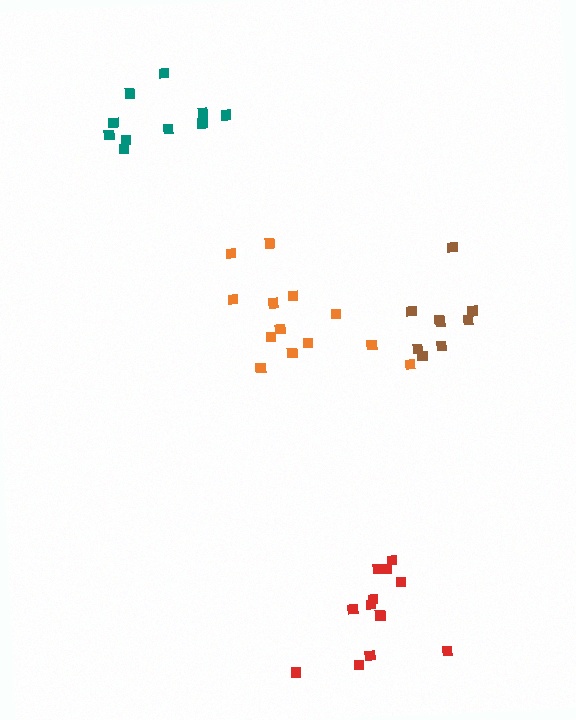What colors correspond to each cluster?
The clusters are colored: teal, orange, red, brown.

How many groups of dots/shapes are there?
There are 4 groups.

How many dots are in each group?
Group 1: 10 dots, Group 2: 13 dots, Group 3: 12 dots, Group 4: 9 dots (44 total).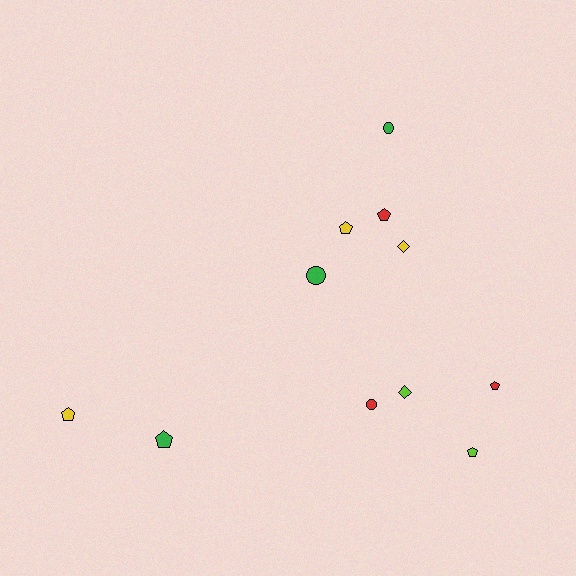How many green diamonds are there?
There are no green diamonds.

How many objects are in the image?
There are 11 objects.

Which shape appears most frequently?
Pentagon, with 6 objects.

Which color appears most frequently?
Green, with 3 objects.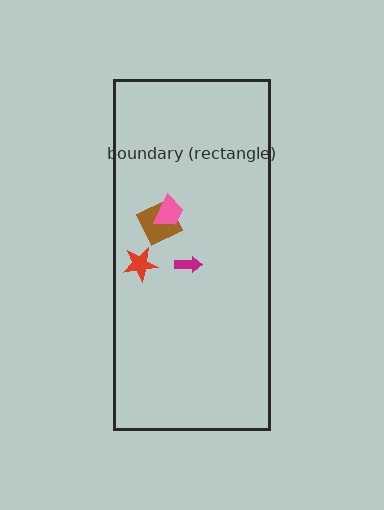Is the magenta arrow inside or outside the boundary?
Inside.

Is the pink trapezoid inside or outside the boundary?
Inside.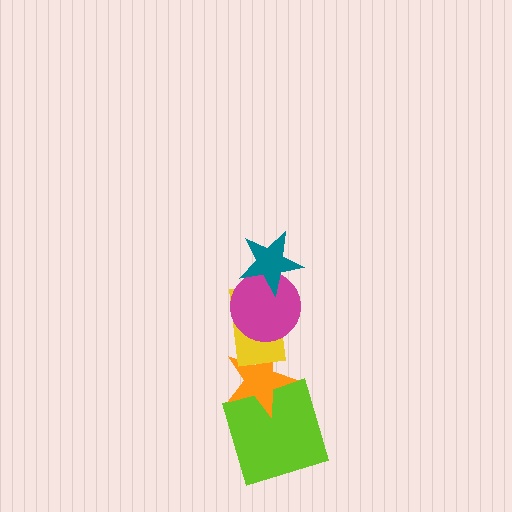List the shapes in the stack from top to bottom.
From top to bottom: the teal star, the magenta circle, the yellow rectangle, the orange star, the lime square.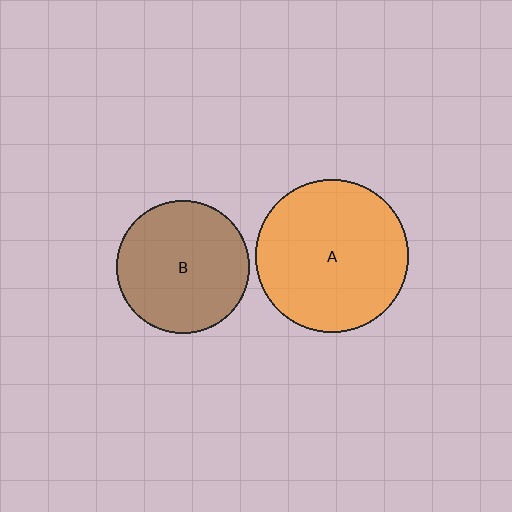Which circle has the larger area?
Circle A (orange).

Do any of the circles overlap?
No, none of the circles overlap.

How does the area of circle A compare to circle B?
Approximately 1.3 times.